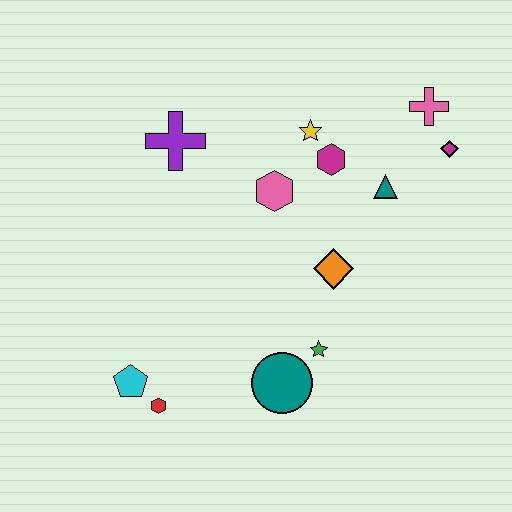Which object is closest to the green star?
The teal circle is closest to the green star.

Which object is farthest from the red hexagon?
The pink cross is farthest from the red hexagon.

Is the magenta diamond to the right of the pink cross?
Yes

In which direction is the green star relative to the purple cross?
The green star is below the purple cross.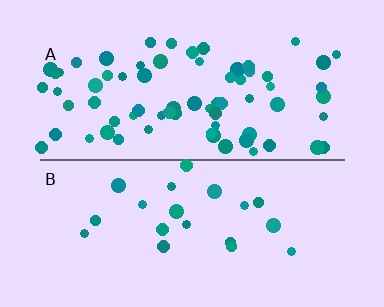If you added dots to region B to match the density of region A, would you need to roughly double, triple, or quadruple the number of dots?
Approximately triple.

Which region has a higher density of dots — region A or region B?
A (the top).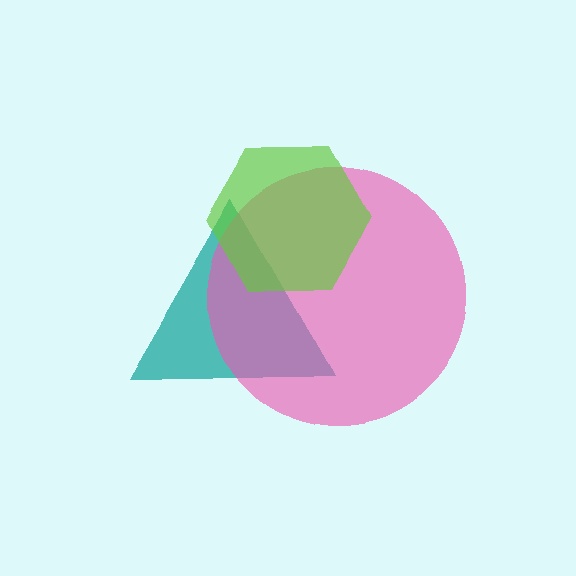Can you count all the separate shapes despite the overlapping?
Yes, there are 3 separate shapes.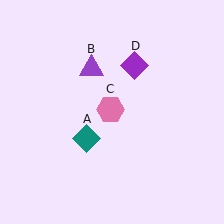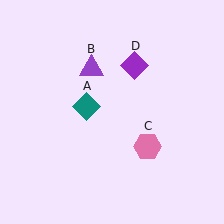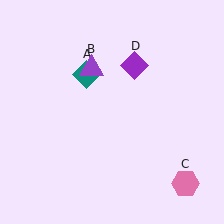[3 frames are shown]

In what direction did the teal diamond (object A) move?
The teal diamond (object A) moved up.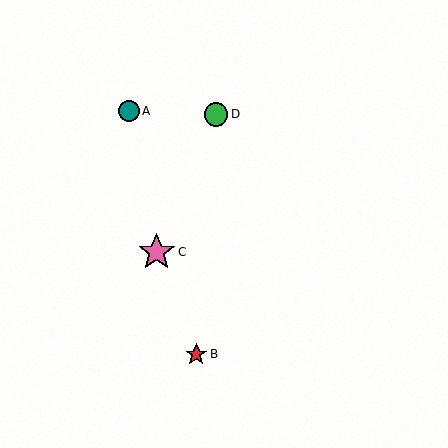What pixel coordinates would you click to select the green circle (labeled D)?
Click at (216, 114) to select the green circle D.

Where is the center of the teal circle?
The center of the teal circle is at (129, 111).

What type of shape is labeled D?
Shape D is a green circle.